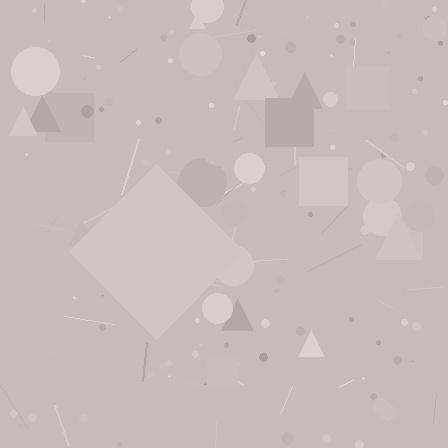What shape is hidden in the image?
A diamond is hidden in the image.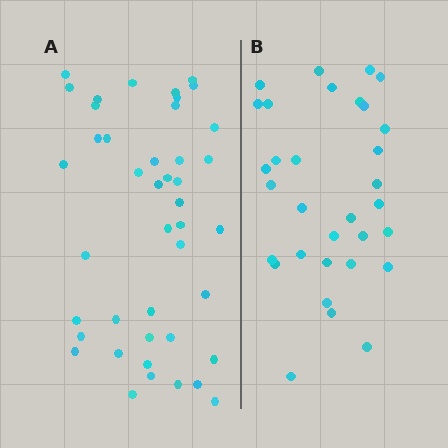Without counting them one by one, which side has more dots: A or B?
Region A (the left region) has more dots.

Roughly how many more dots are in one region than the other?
Region A has roughly 12 or so more dots than region B.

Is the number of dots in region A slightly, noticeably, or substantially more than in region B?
Region A has noticeably more, but not dramatically so. The ratio is roughly 1.3 to 1.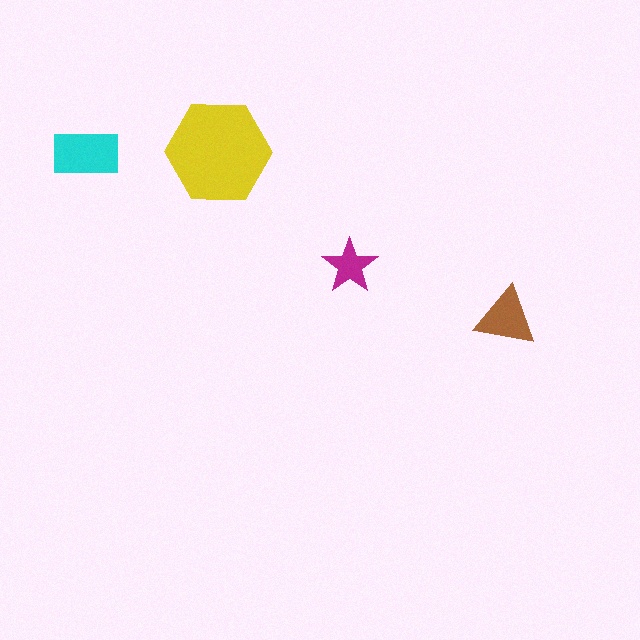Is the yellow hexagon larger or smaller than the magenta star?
Larger.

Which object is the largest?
The yellow hexagon.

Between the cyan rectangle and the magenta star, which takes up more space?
The cyan rectangle.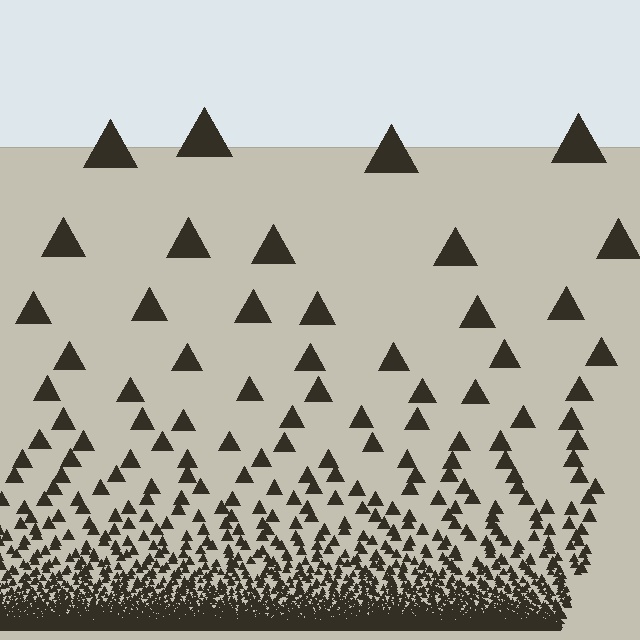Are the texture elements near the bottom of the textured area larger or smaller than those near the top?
Smaller. The gradient is inverted — elements near the bottom are smaller and denser.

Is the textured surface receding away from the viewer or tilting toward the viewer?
The surface appears to tilt toward the viewer. Texture elements get larger and sparser toward the top.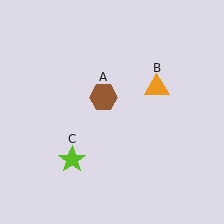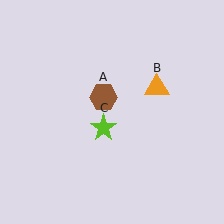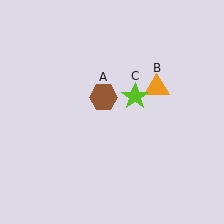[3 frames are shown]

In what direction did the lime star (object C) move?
The lime star (object C) moved up and to the right.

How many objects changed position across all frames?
1 object changed position: lime star (object C).